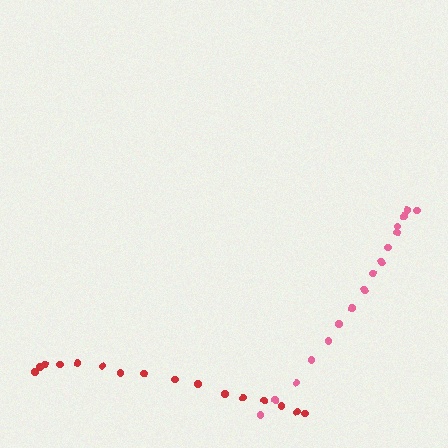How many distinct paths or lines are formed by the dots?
There are 2 distinct paths.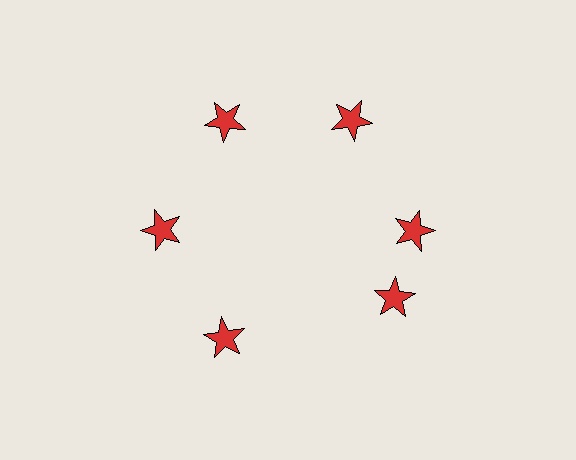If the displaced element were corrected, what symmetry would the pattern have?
It would have 6-fold rotational symmetry — the pattern would map onto itself every 60 degrees.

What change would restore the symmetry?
The symmetry would be restored by rotating it back into even spacing with its neighbors so that all 6 stars sit at equal angles and equal distance from the center.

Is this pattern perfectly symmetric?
No. The 6 red stars are arranged in a ring, but one element near the 5 o'clock position is rotated out of alignment along the ring, breaking the 6-fold rotational symmetry.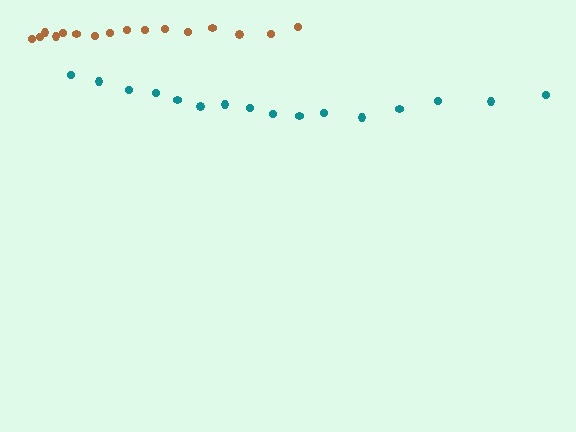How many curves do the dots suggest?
There are 2 distinct paths.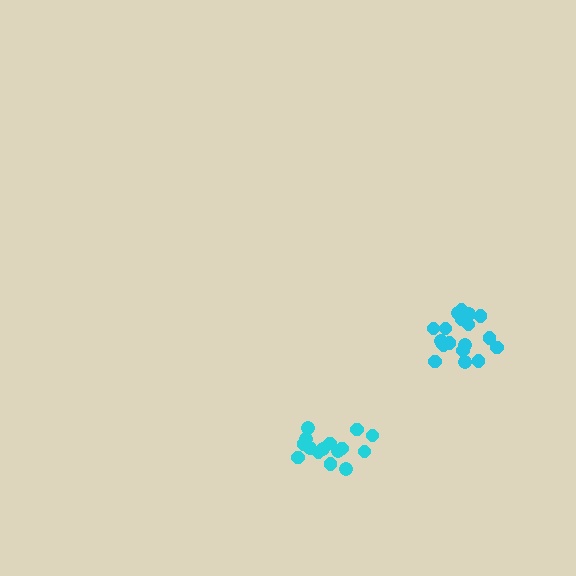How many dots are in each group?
Group 1: 15 dots, Group 2: 19 dots (34 total).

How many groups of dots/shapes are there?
There are 2 groups.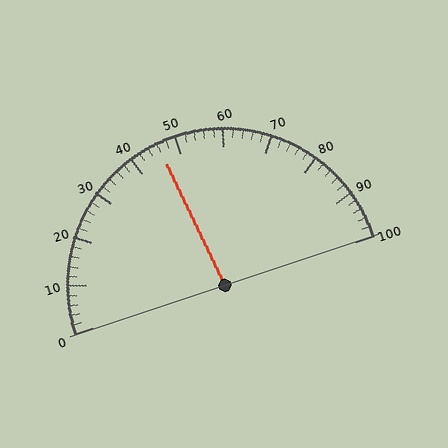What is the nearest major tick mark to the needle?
The nearest major tick mark is 50.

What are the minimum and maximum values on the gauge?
The gauge ranges from 0 to 100.